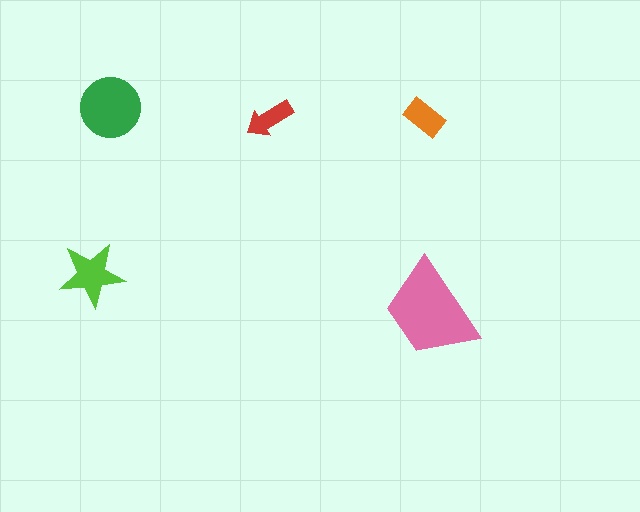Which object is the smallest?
The red arrow.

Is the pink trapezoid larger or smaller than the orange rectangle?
Larger.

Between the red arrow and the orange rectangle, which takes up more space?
The orange rectangle.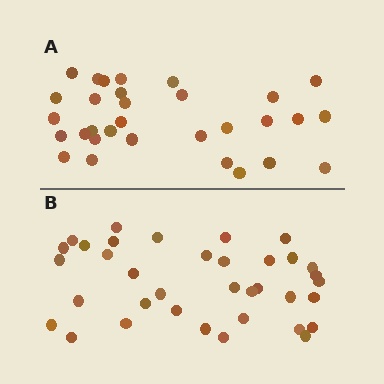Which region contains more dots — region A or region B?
Region B (the bottom region) has more dots.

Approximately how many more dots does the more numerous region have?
Region B has about 5 more dots than region A.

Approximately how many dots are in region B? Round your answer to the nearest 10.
About 40 dots. (The exact count is 36, which rounds to 40.)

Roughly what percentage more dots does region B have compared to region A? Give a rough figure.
About 15% more.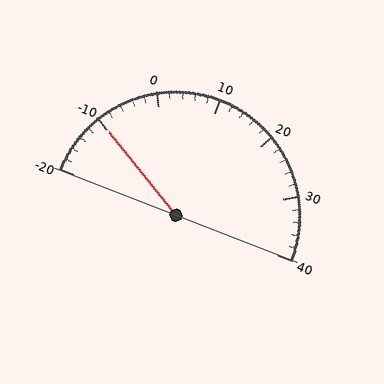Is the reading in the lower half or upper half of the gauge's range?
The reading is in the lower half of the range (-20 to 40).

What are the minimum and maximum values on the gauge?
The gauge ranges from -20 to 40.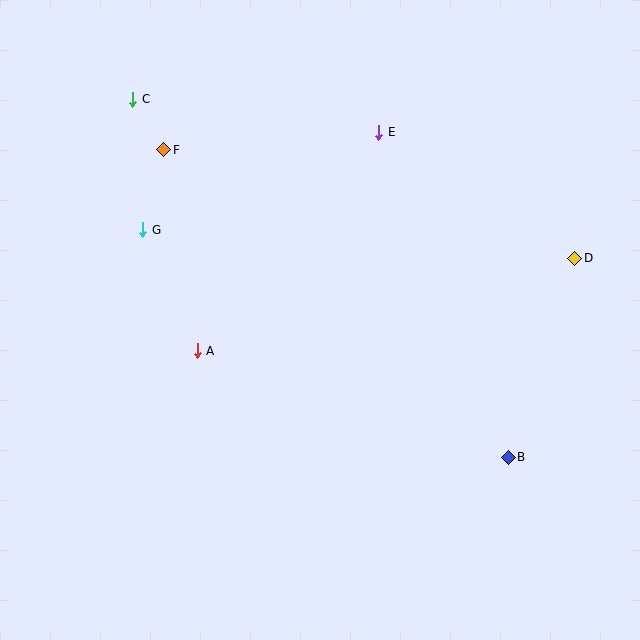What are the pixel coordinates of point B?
Point B is at (508, 457).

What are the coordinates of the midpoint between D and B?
The midpoint between D and B is at (542, 358).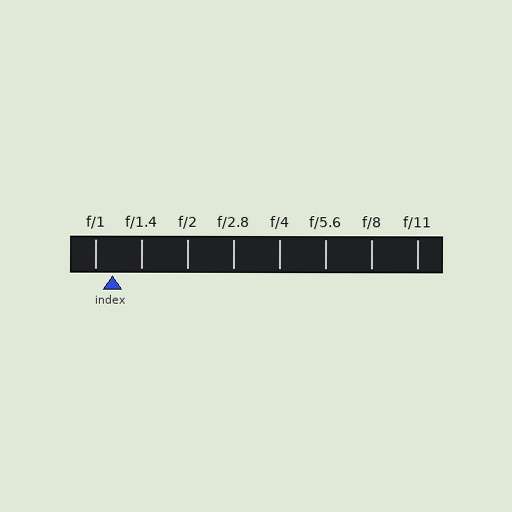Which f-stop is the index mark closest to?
The index mark is closest to f/1.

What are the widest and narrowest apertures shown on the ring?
The widest aperture shown is f/1 and the narrowest is f/11.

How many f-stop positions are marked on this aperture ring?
There are 8 f-stop positions marked.